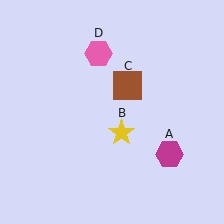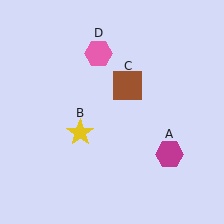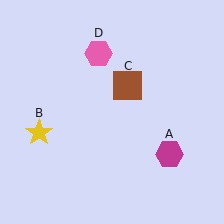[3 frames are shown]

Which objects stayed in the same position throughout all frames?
Magenta hexagon (object A) and brown square (object C) and pink hexagon (object D) remained stationary.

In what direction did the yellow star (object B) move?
The yellow star (object B) moved left.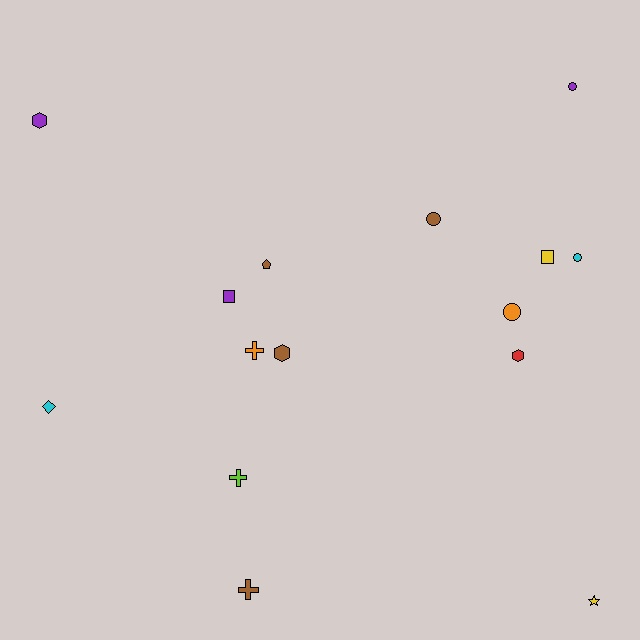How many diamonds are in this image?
There is 1 diamond.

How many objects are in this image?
There are 15 objects.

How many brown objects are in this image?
There are 4 brown objects.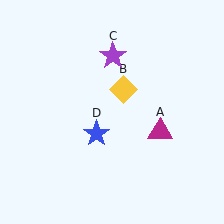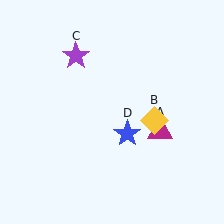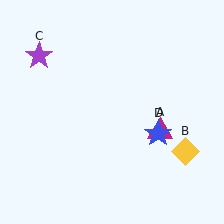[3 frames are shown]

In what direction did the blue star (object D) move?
The blue star (object D) moved right.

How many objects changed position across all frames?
3 objects changed position: yellow diamond (object B), purple star (object C), blue star (object D).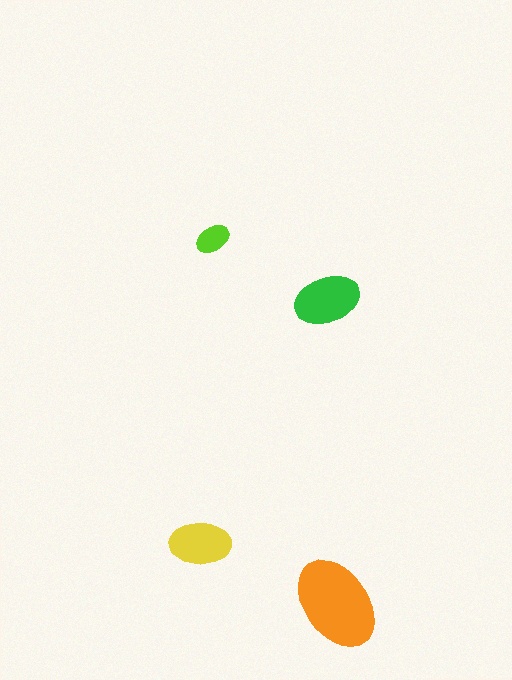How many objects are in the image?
There are 4 objects in the image.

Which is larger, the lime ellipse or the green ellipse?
The green one.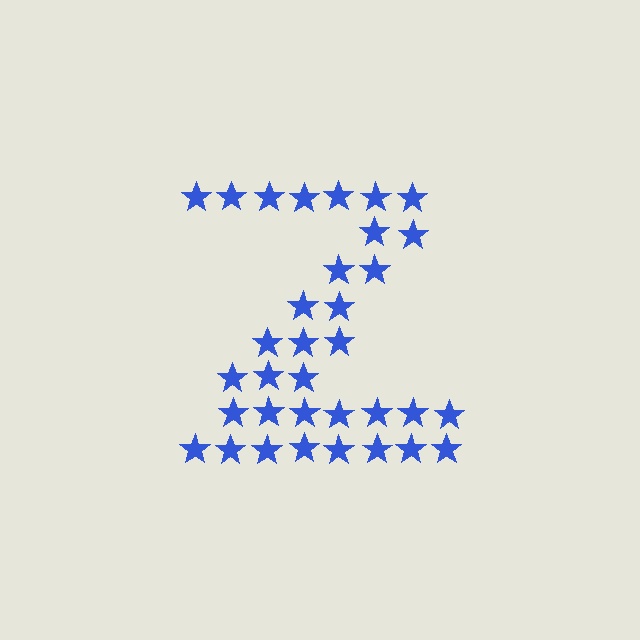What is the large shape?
The large shape is the letter Z.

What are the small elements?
The small elements are stars.